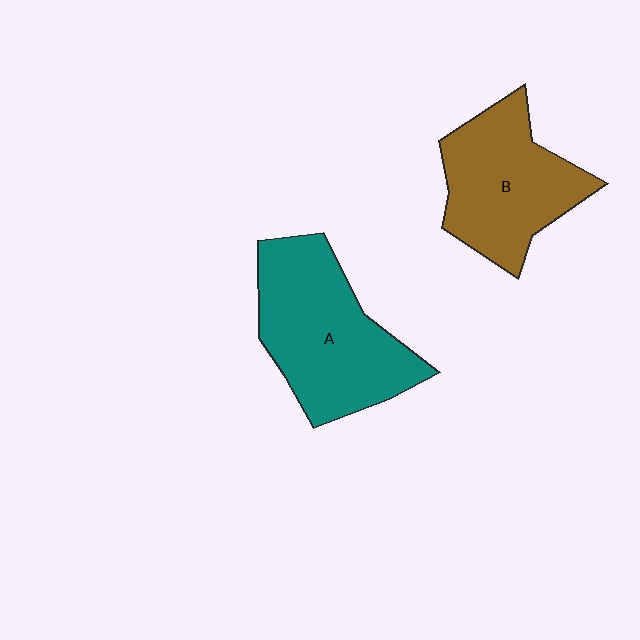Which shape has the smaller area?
Shape B (brown).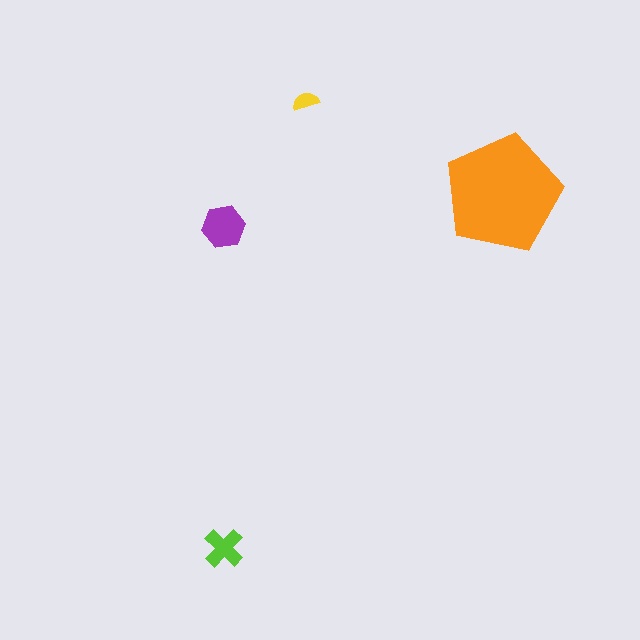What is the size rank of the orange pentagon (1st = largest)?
1st.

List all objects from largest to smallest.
The orange pentagon, the purple hexagon, the lime cross, the yellow semicircle.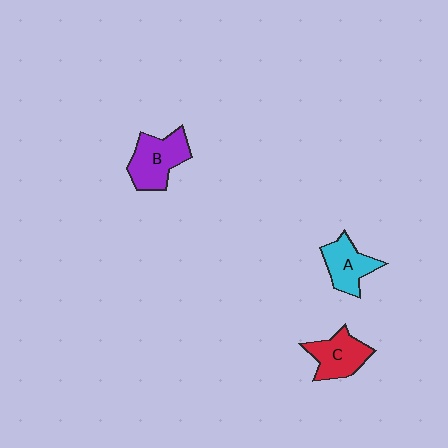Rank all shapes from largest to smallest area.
From largest to smallest: B (purple), C (red), A (cyan).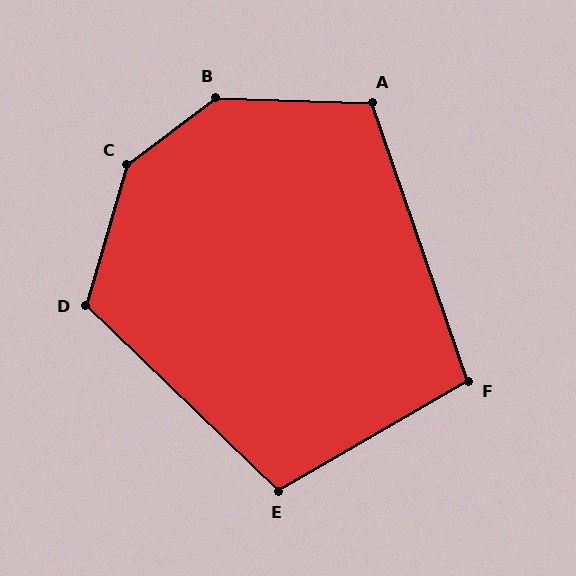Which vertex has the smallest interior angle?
F, at approximately 101 degrees.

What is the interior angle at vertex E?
Approximately 106 degrees (obtuse).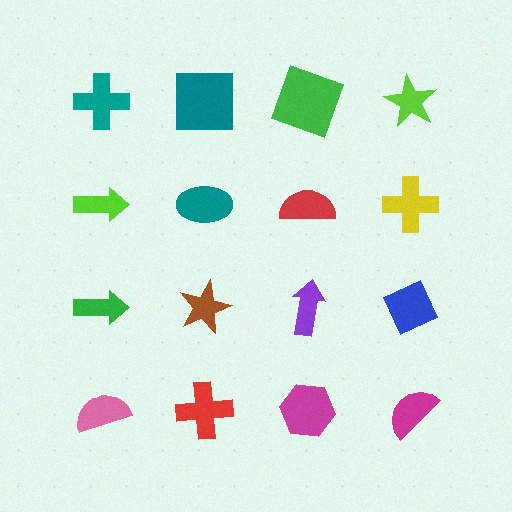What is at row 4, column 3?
A magenta hexagon.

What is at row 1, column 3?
A green square.